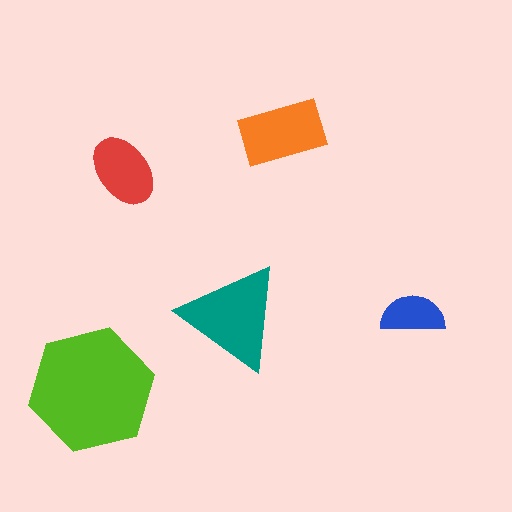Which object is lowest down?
The lime hexagon is bottommost.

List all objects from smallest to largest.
The blue semicircle, the red ellipse, the orange rectangle, the teal triangle, the lime hexagon.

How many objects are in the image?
There are 5 objects in the image.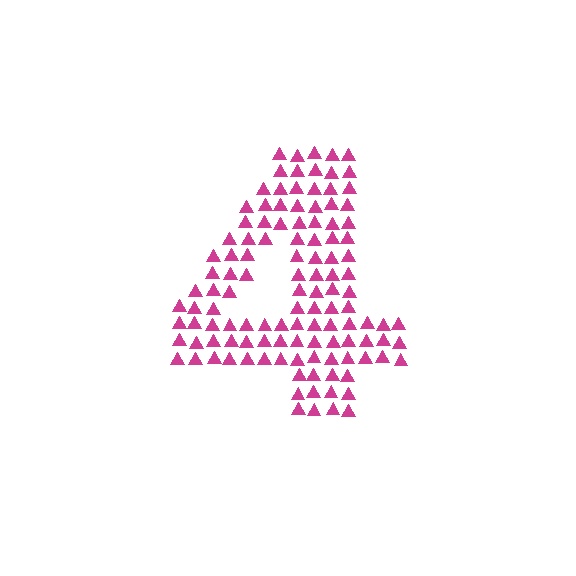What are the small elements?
The small elements are triangles.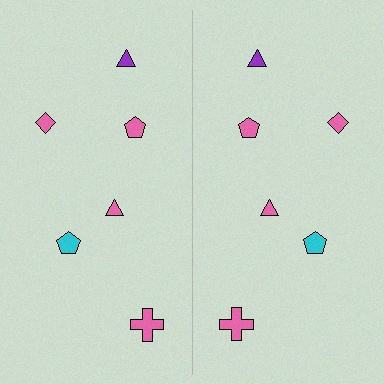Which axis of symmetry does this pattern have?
The pattern has a vertical axis of symmetry running through the center of the image.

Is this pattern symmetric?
Yes, this pattern has bilateral (reflection) symmetry.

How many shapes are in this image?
There are 12 shapes in this image.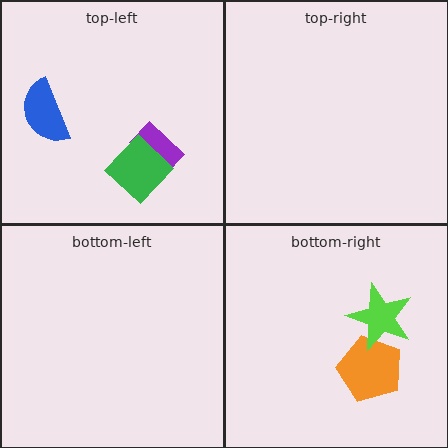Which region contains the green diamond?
The top-left region.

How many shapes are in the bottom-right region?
2.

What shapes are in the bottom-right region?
The orange pentagon, the lime star.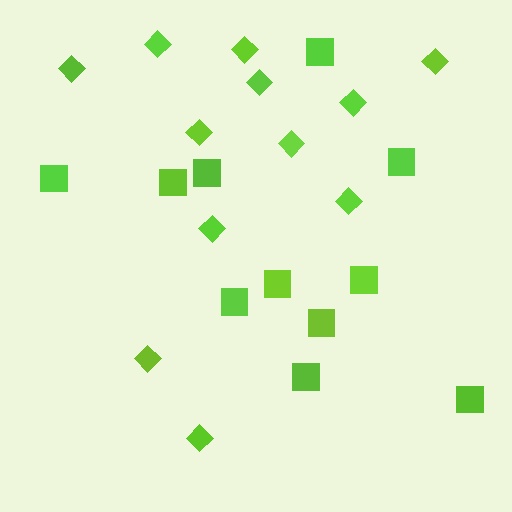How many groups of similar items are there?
There are 2 groups: one group of diamonds (12) and one group of squares (11).